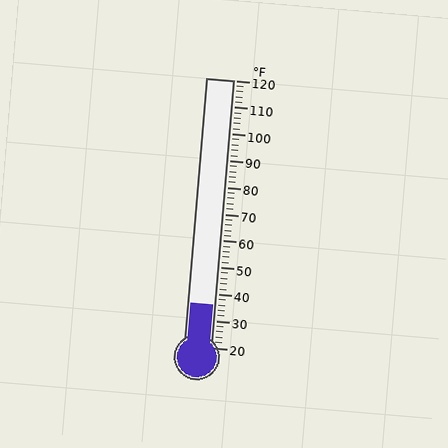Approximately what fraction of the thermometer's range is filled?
The thermometer is filled to approximately 15% of its range.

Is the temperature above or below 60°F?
The temperature is below 60°F.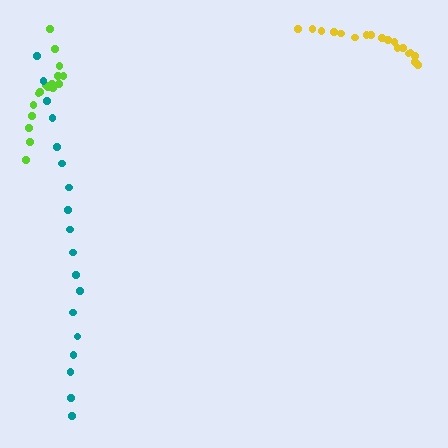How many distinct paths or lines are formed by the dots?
There are 3 distinct paths.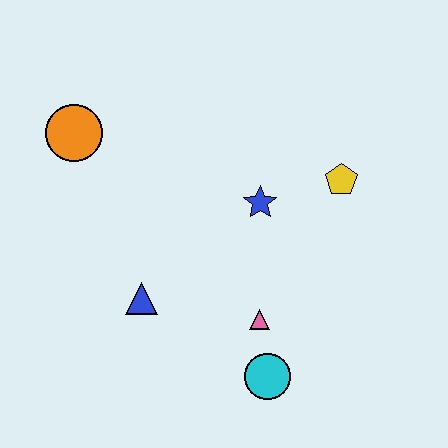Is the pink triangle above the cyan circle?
Yes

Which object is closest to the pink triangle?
The cyan circle is closest to the pink triangle.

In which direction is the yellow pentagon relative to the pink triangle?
The yellow pentagon is above the pink triangle.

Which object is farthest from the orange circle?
The cyan circle is farthest from the orange circle.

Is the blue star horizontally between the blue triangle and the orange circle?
No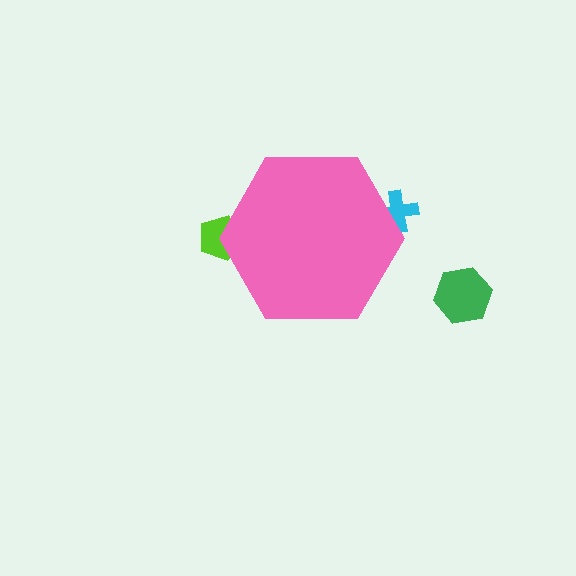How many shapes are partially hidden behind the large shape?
2 shapes are partially hidden.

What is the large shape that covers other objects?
A pink hexagon.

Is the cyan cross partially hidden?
Yes, the cyan cross is partially hidden behind the pink hexagon.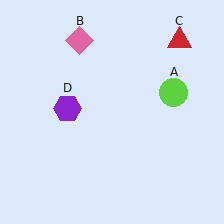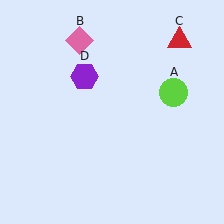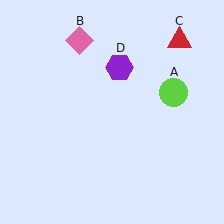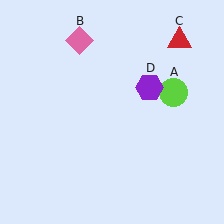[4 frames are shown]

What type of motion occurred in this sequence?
The purple hexagon (object D) rotated clockwise around the center of the scene.